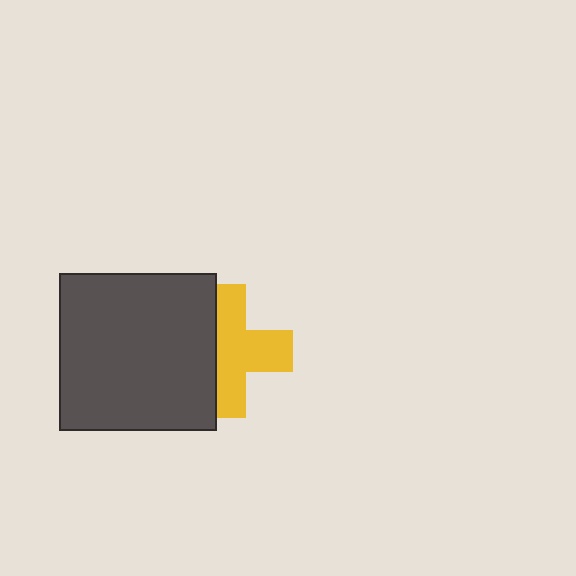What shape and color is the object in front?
The object in front is a dark gray square.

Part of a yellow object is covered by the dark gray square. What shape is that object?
It is a cross.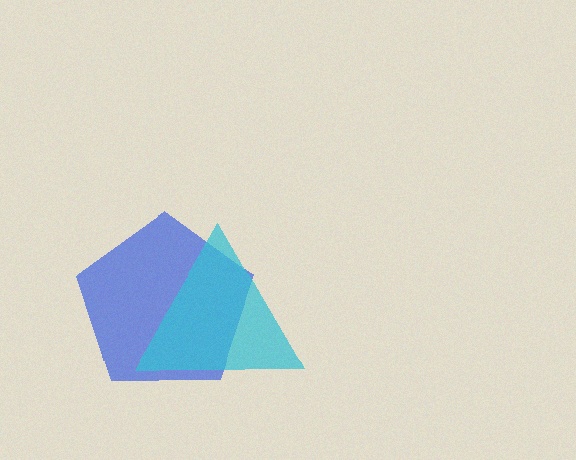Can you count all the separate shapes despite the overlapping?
Yes, there are 2 separate shapes.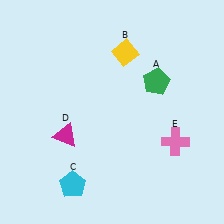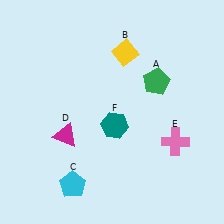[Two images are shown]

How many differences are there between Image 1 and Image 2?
There is 1 difference between the two images.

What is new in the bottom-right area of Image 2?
A teal hexagon (F) was added in the bottom-right area of Image 2.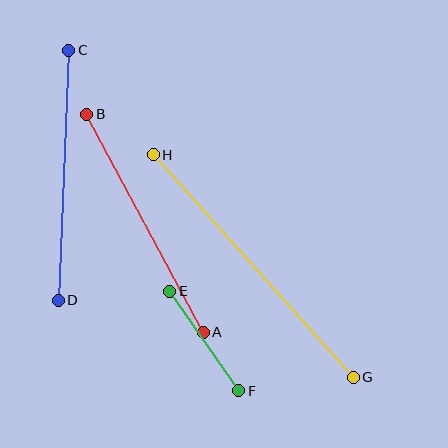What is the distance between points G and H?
The distance is approximately 299 pixels.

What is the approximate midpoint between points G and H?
The midpoint is at approximately (253, 266) pixels.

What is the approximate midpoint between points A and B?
The midpoint is at approximately (145, 223) pixels.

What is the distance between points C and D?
The distance is approximately 250 pixels.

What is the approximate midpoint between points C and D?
The midpoint is at approximately (63, 175) pixels.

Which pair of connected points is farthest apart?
Points G and H are farthest apart.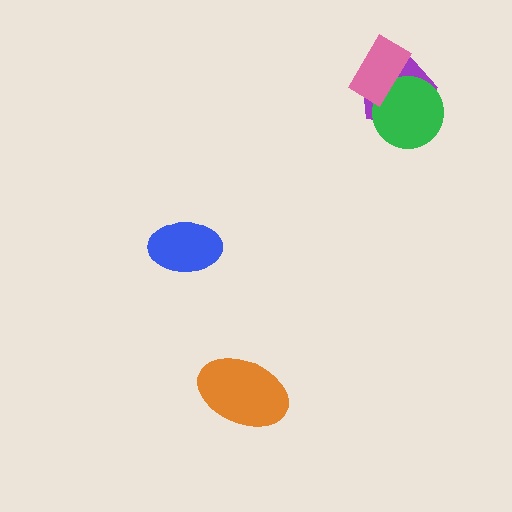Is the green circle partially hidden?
Yes, it is partially covered by another shape.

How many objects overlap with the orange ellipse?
0 objects overlap with the orange ellipse.